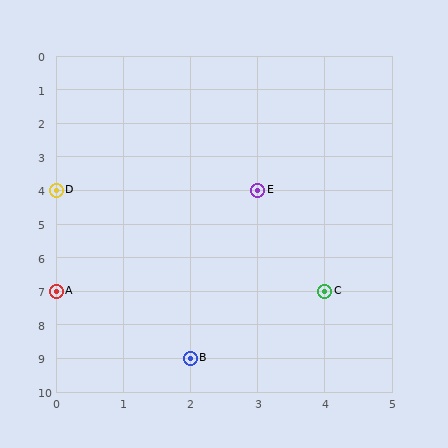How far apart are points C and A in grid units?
Points C and A are 4 columns apart.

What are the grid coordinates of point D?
Point D is at grid coordinates (0, 4).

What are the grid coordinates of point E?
Point E is at grid coordinates (3, 4).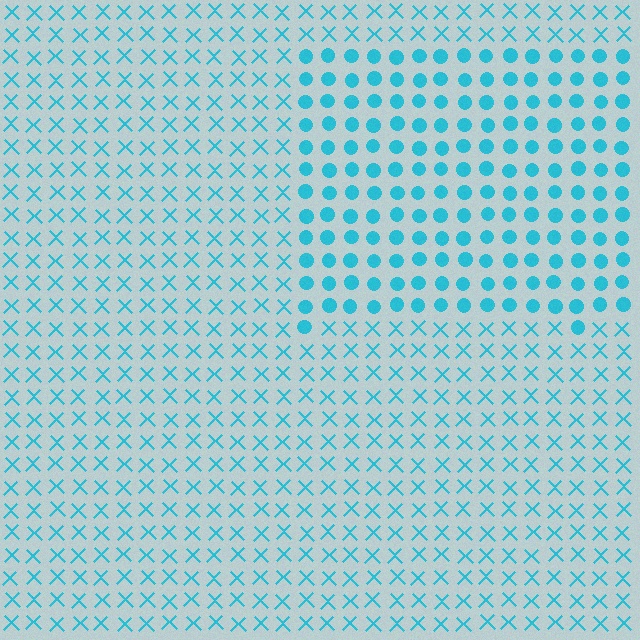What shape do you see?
I see a rectangle.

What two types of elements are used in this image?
The image uses circles inside the rectangle region and X marks outside it.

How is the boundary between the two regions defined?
The boundary is defined by a change in element shape: circles inside vs. X marks outside. All elements share the same color and spacing.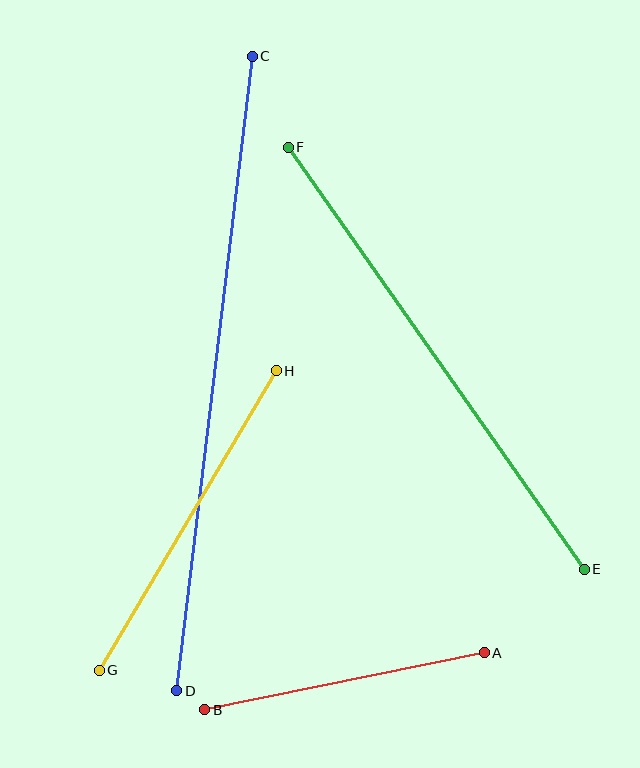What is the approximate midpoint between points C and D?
The midpoint is at approximately (214, 374) pixels.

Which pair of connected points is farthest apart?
Points C and D are farthest apart.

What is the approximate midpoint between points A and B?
The midpoint is at approximately (344, 681) pixels.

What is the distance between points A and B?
The distance is approximately 285 pixels.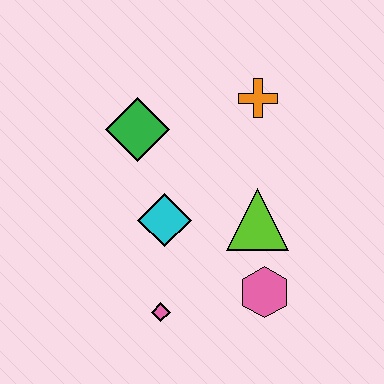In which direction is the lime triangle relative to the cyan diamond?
The lime triangle is to the right of the cyan diamond.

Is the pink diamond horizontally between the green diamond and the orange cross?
Yes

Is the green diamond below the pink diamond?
No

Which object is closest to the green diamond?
The cyan diamond is closest to the green diamond.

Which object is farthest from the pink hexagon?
The green diamond is farthest from the pink hexagon.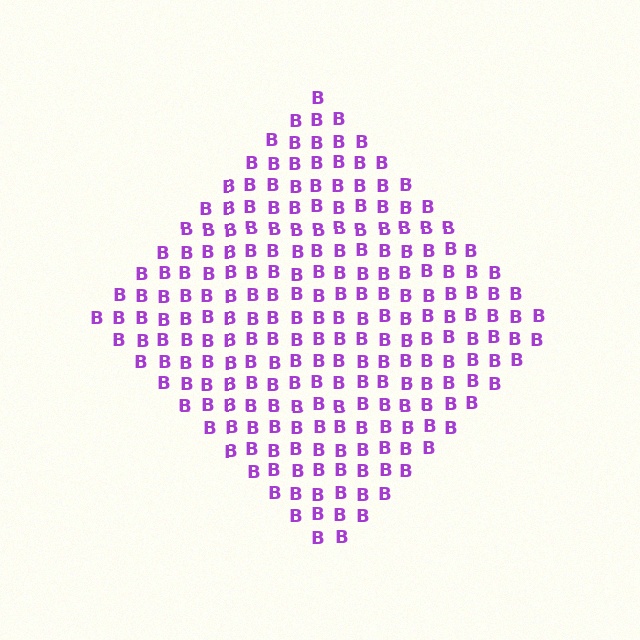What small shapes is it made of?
It is made of small letter B's.